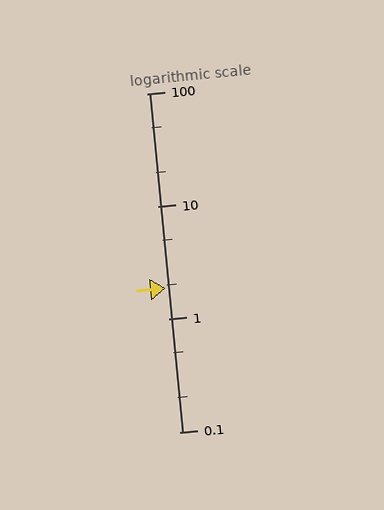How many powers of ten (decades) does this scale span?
The scale spans 3 decades, from 0.1 to 100.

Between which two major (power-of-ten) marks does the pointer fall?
The pointer is between 1 and 10.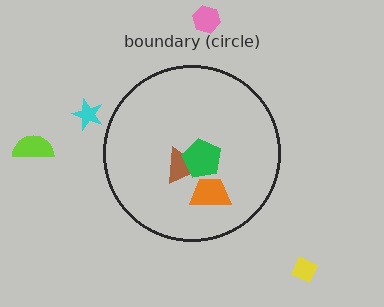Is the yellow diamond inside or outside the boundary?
Outside.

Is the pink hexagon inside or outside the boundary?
Outside.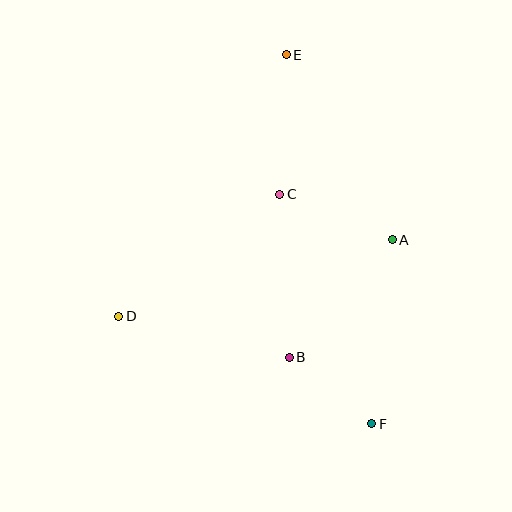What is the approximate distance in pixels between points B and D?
The distance between B and D is approximately 175 pixels.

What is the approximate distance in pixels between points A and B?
The distance between A and B is approximately 156 pixels.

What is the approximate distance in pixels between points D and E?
The distance between D and E is approximately 311 pixels.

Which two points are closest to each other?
Points B and F are closest to each other.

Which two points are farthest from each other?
Points E and F are farthest from each other.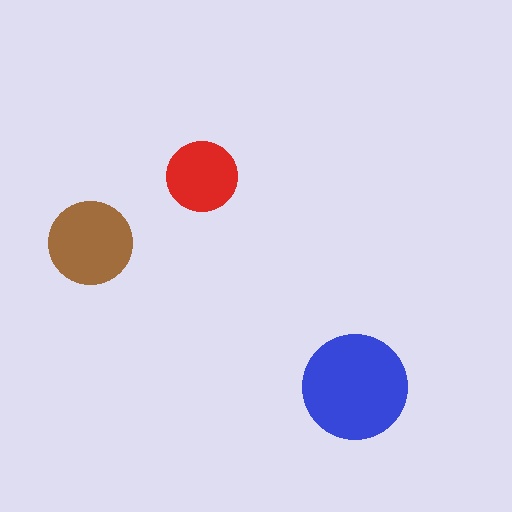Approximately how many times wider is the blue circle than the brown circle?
About 1.5 times wider.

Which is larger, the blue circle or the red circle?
The blue one.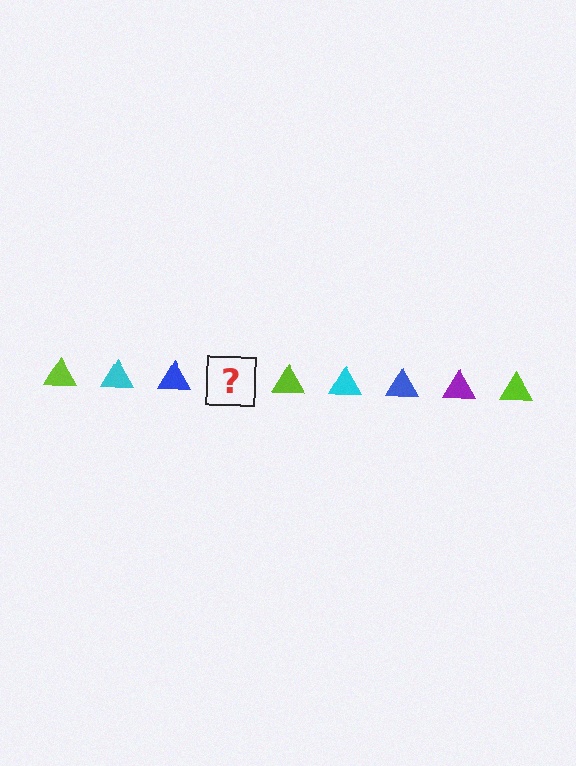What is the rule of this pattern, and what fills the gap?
The rule is that the pattern cycles through lime, cyan, blue, purple triangles. The gap should be filled with a purple triangle.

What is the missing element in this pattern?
The missing element is a purple triangle.